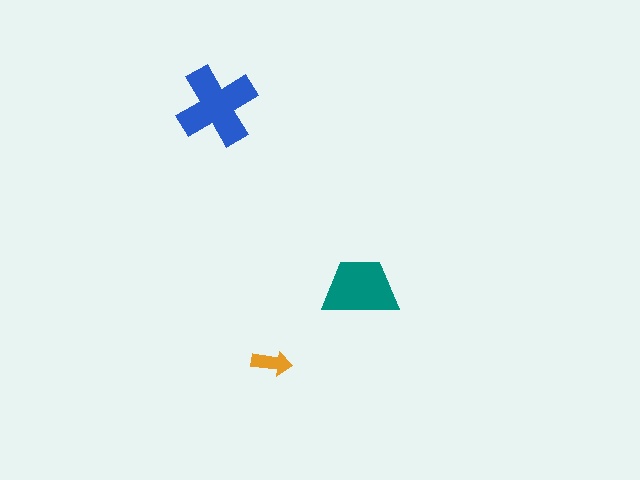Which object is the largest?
The blue cross.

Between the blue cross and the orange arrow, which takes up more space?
The blue cross.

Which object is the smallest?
The orange arrow.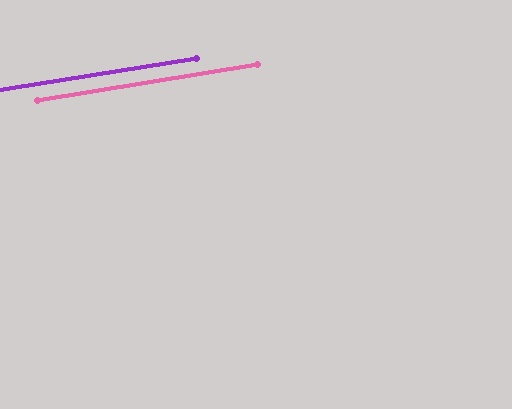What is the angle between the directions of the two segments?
Approximately 0 degrees.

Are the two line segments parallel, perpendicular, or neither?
Parallel — their directions differ by only 0.2°.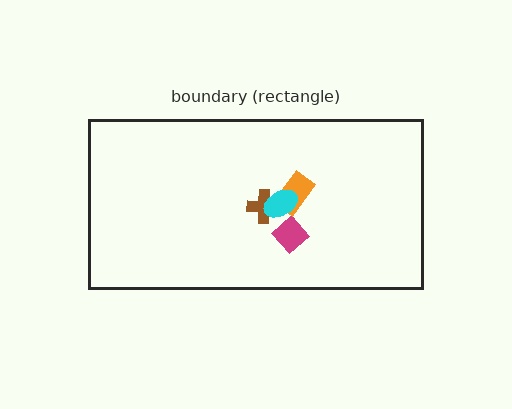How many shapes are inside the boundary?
4 inside, 0 outside.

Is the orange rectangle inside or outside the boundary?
Inside.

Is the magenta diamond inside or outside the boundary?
Inside.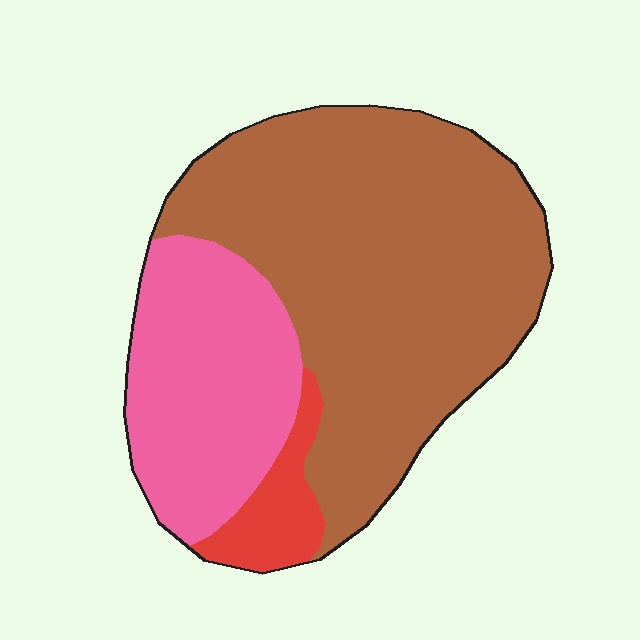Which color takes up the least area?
Red, at roughly 10%.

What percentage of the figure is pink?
Pink covers around 30% of the figure.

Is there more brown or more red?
Brown.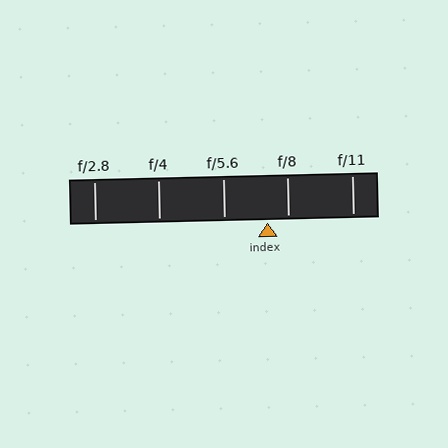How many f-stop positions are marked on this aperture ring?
There are 5 f-stop positions marked.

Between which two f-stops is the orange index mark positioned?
The index mark is between f/5.6 and f/8.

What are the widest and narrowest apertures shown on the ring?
The widest aperture shown is f/2.8 and the narrowest is f/11.